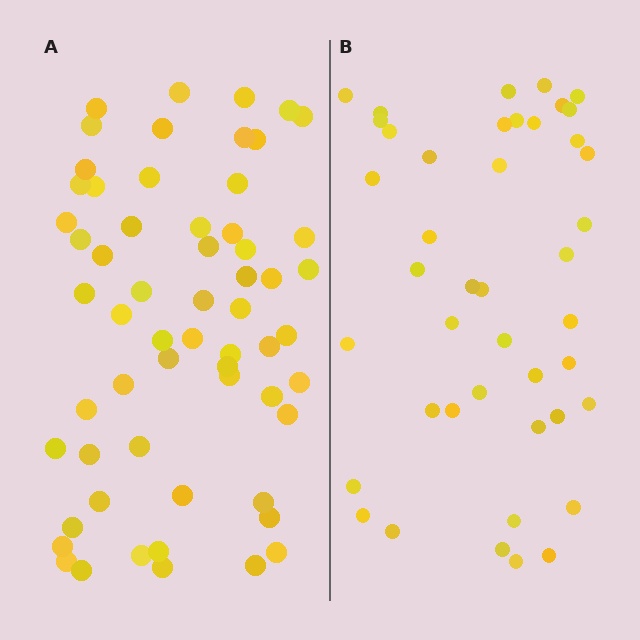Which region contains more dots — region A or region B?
Region A (the left region) has more dots.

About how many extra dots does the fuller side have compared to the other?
Region A has approximately 15 more dots than region B.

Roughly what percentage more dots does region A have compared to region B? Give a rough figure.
About 40% more.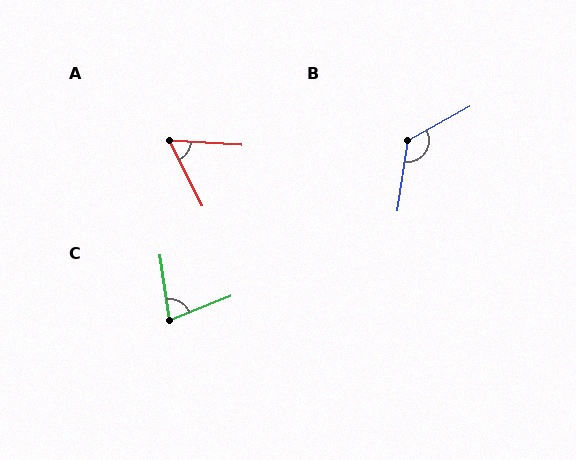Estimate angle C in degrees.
Approximately 76 degrees.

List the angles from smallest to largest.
A (60°), C (76°), B (127°).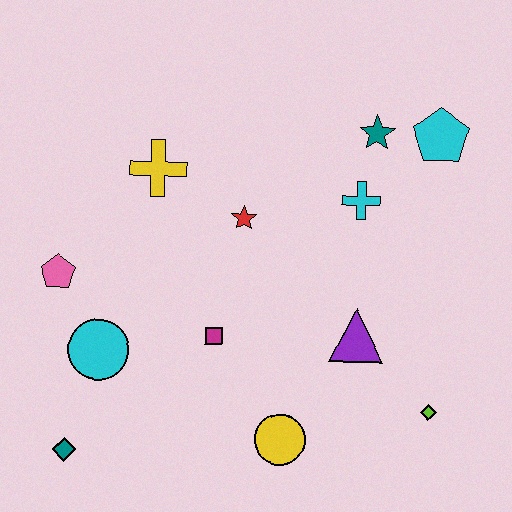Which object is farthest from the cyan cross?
The teal diamond is farthest from the cyan cross.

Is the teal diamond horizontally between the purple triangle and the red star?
No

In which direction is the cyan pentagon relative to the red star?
The cyan pentagon is to the right of the red star.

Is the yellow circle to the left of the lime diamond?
Yes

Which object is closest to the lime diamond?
The purple triangle is closest to the lime diamond.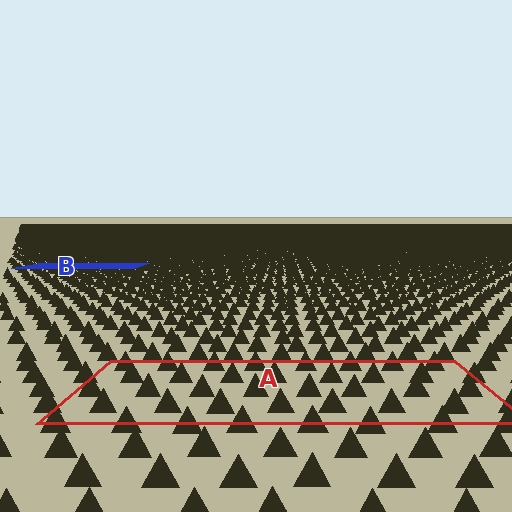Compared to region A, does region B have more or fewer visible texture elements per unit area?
Region B has more texture elements per unit area — they are packed more densely because it is farther away.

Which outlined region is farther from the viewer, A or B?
Region B is farther from the viewer — the texture elements inside it appear smaller and more densely packed.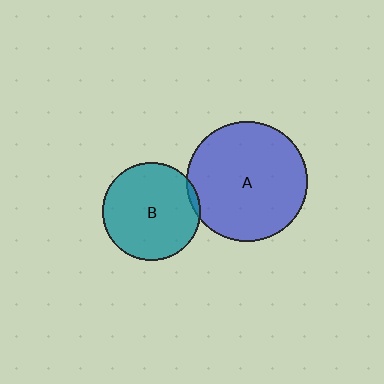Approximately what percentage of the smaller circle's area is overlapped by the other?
Approximately 5%.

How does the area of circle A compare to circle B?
Approximately 1.5 times.